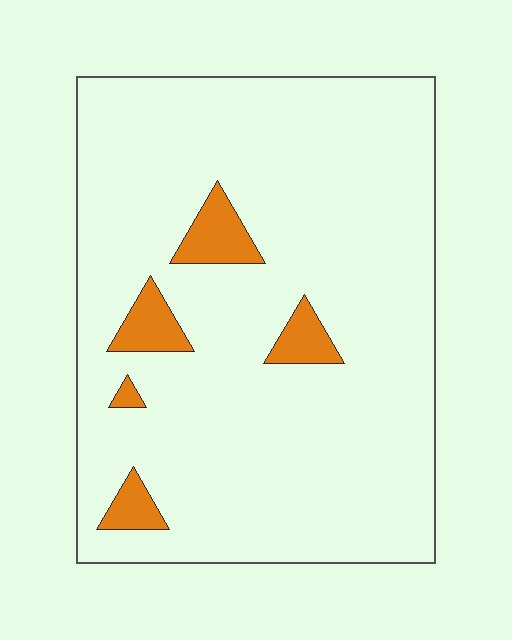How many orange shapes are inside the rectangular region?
5.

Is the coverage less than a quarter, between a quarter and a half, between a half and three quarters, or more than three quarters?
Less than a quarter.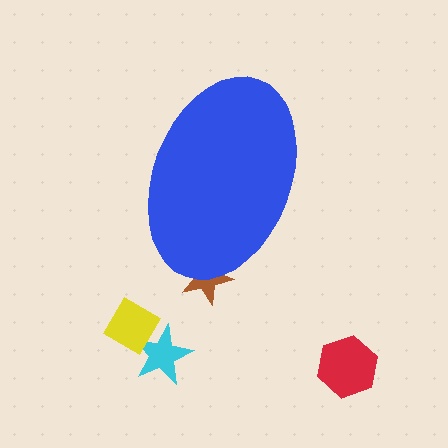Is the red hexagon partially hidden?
No, the red hexagon is fully visible.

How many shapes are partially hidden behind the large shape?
1 shape is partially hidden.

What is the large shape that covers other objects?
A blue ellipse.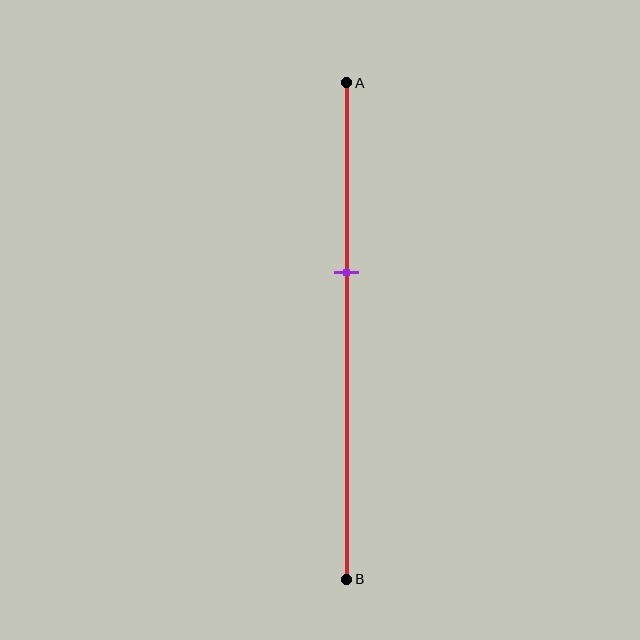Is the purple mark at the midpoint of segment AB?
No, the mark is at about 40% from A, not at the 50% midpoint.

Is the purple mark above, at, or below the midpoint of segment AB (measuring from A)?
The purple mark is above the midpoint of segment AB.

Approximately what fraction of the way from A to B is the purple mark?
The purple mark is approximately 40% of the way from A to B.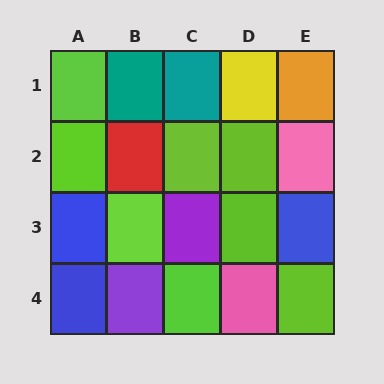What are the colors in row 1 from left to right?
Lime, teal, teal, yellow, orange.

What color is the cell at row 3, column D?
Lime.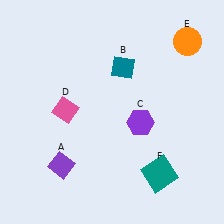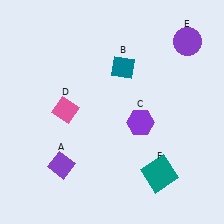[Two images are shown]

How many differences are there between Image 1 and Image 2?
There is 1 difference between the two images.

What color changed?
The circle (E) changed from orange in Image 1 to purple in Image 2.